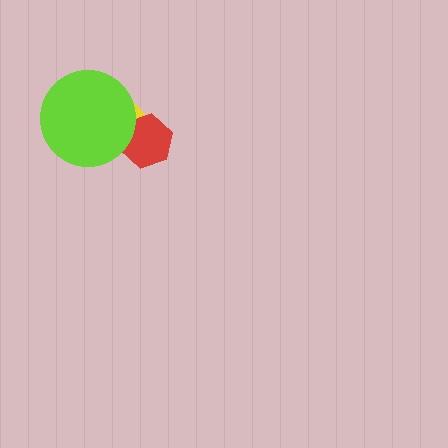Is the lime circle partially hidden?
No, no other shape covers it.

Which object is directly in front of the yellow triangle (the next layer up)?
The red hexagon is directly in front of the yellow triangle.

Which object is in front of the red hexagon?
The lime circle is in front of the red hexagon.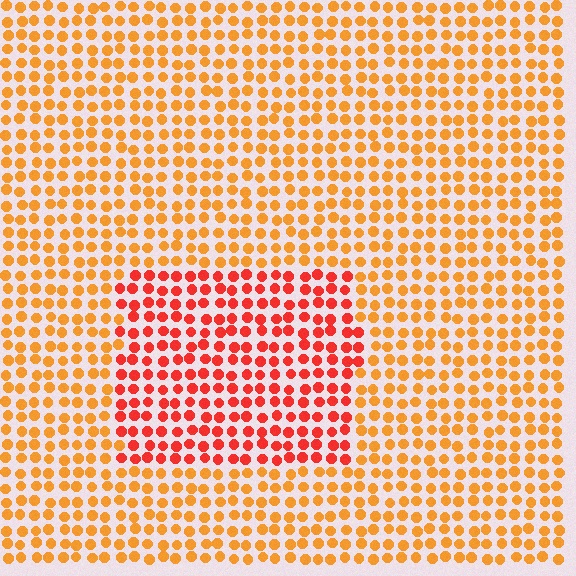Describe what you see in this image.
The image is filled with small orange elements in a uniform arrangement. A rectangle-shaped region is visible where the elements are tinted to a slightly different hue, forming a subtle color boundary.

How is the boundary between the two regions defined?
The boundary is defined purely by a slight shift in hue (about 32 degrees). Spacing, size, and orientation are identical on both sides.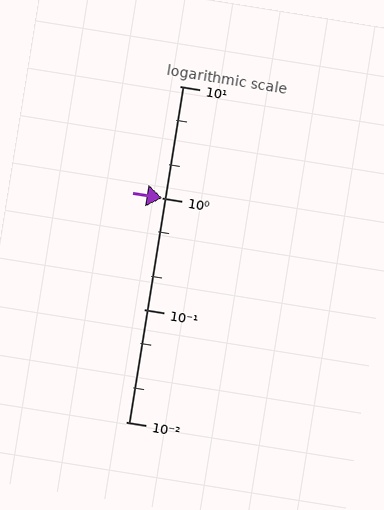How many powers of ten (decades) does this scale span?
The scale spans 3 decades, from 0.01 to 10.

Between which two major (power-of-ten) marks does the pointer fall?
The pointer is between 1 and 10.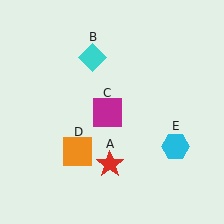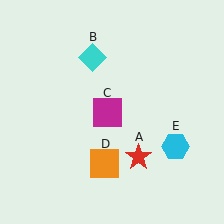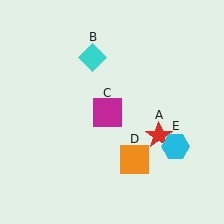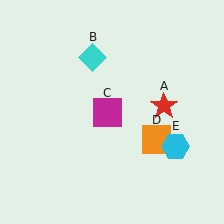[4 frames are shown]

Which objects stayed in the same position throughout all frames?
Cyan diamond (object B) and magenta square (object C) and cyan hexagon (object E) remained stationary.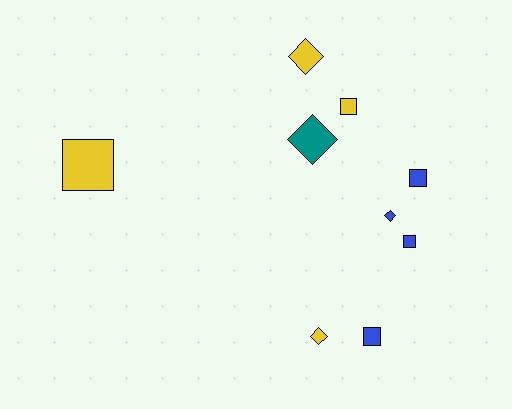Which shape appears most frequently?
Square, with 5 objects.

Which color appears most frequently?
Blue, with 4 objects.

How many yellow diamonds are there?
There are 2 yellow diamonds.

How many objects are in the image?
There are 9 objects.